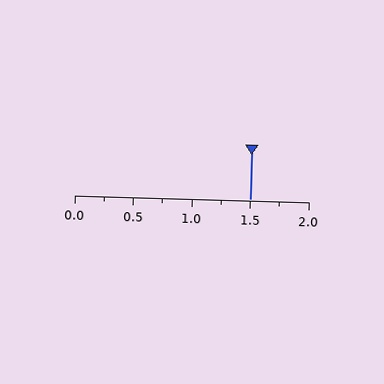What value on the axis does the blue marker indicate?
The marker indicates approximately 1.5.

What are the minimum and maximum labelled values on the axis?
The axis runs from 0.0 to 2.0.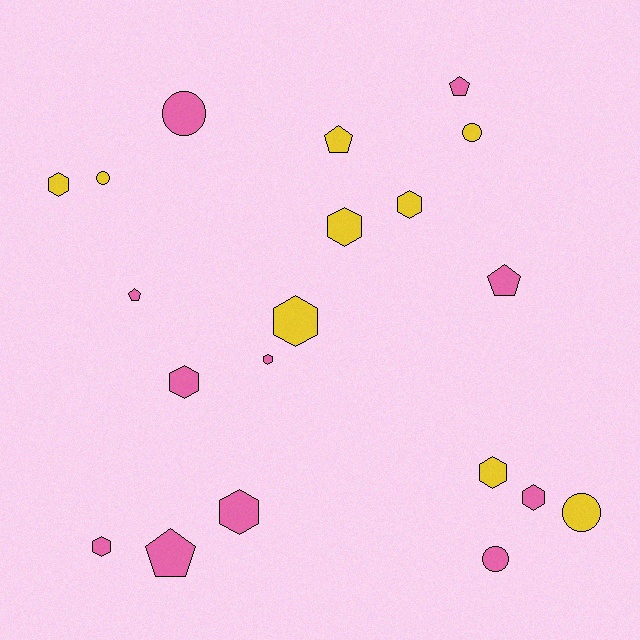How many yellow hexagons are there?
There are 5 yellow hexagons.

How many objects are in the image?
There are 20 objects.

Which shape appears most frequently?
Hexagon, with 10 objects.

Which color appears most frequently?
Pink, with 11 objects.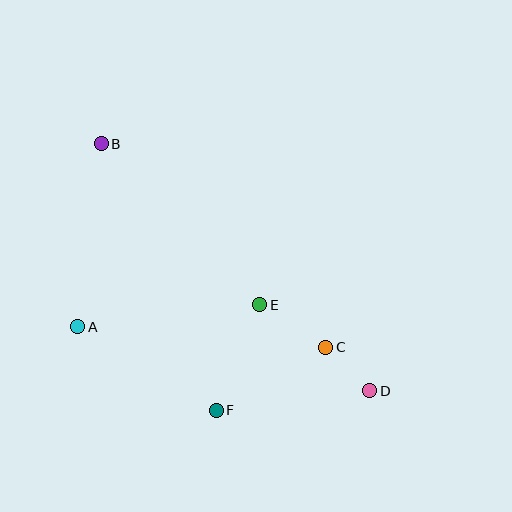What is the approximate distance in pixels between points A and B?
The distance between A and B is approximately 184 pixels.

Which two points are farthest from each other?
Points B and D are farthest from each other.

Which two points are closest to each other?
Points C and D are closest to each other.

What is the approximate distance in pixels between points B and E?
The distance between B and E is approximately 226 pixels.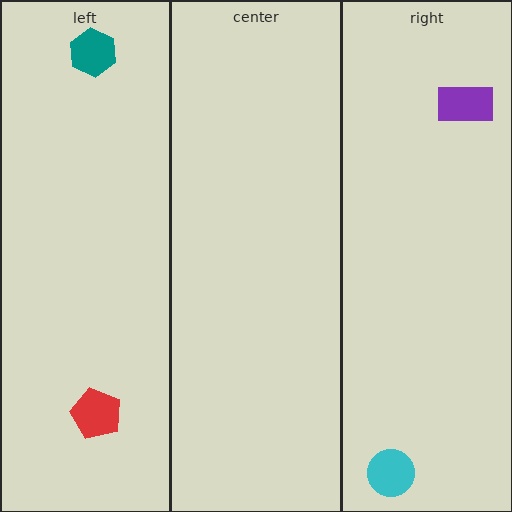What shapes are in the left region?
The teal hexagon, the red pentagon.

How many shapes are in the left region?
2.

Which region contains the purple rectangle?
The right region.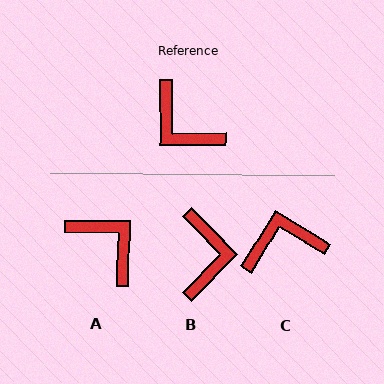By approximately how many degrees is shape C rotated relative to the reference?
Approximately 121 degrees clockwise.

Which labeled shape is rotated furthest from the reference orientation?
A, about 179 degrees away.